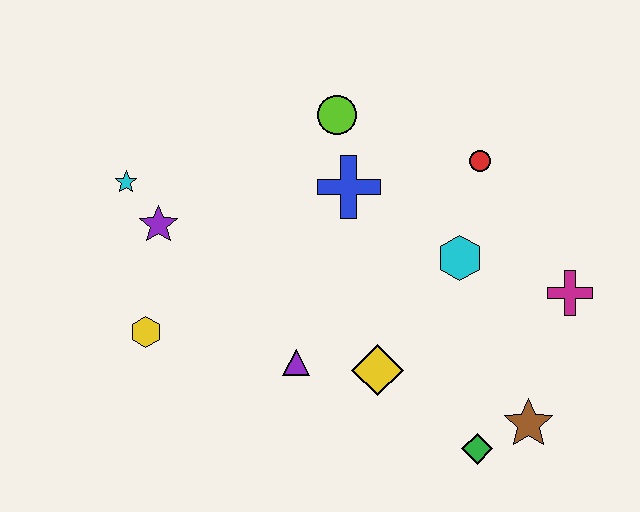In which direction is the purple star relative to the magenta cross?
The purple star is to the left of the magenta cross.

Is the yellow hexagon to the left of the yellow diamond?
Yes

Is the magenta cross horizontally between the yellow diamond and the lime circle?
No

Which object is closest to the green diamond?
The brown star is closest to the green diamond.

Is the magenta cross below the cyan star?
Yes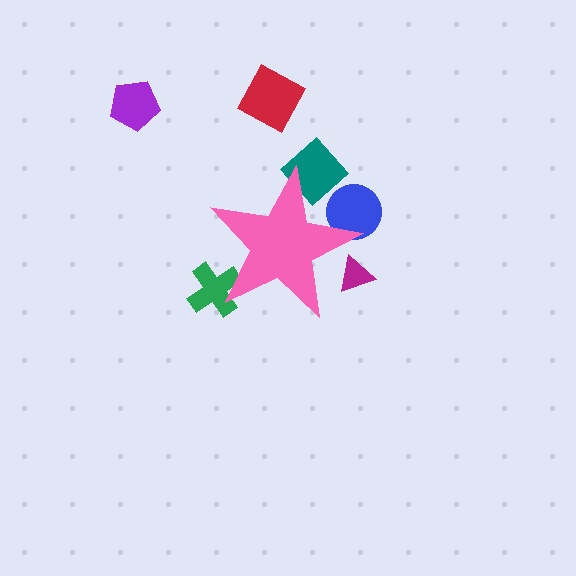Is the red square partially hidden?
No, the red square is fully visible.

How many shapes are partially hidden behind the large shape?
4 shapes are partially hidden.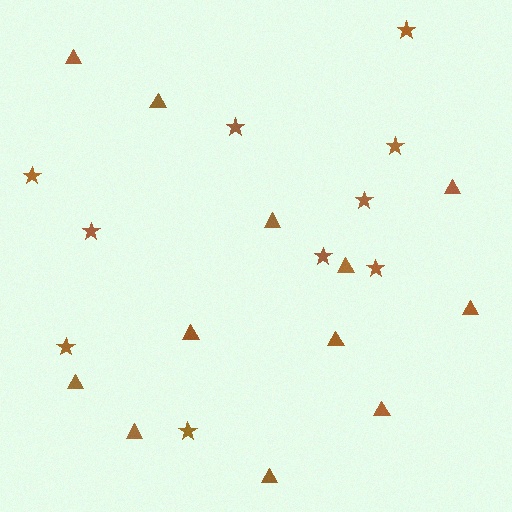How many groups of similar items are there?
There are 2 groups: one group of stars (10) and one group of triangles (12).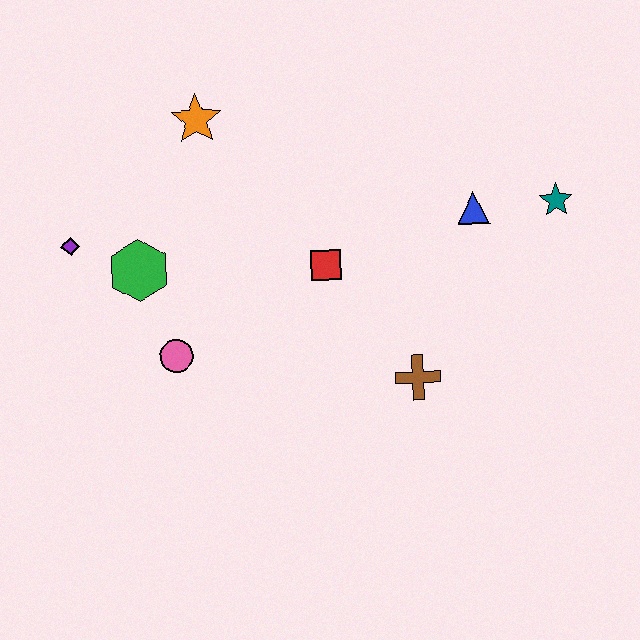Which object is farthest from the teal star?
The purple diamond is farthest from the teal star.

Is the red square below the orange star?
Yes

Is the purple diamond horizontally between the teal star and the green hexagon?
No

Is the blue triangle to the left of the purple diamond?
No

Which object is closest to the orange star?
The green hexagon is closest to the orange star.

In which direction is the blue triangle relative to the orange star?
The blue triangle is to the right of the orange star.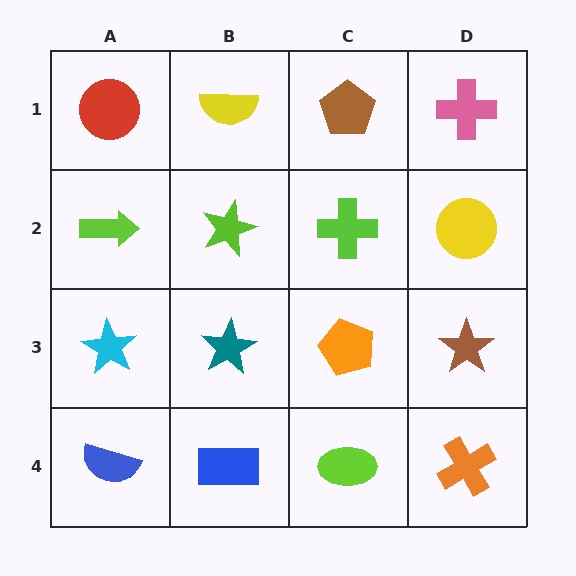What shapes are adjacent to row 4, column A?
A cyan star (row 3, column A), a blue rectangle (row 4, column B).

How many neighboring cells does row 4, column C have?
3.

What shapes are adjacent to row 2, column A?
A red circle (row 1, column A), a cyan star (row 3, column A), a lime star (row 2, column B).